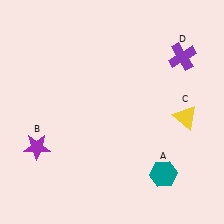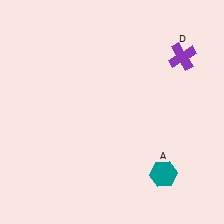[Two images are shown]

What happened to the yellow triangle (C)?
The yellow triangle (C) was removed in Image 2. It was in the bottom-right area of Image 1.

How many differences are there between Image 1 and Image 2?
There are 2 differences between the two images.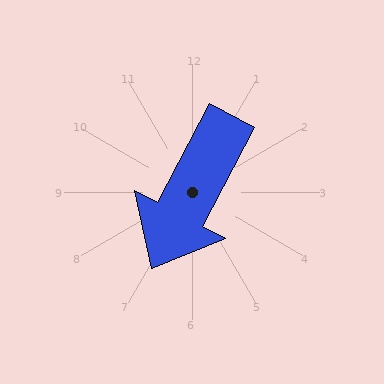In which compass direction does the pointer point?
Southwest.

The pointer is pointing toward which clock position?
Roughly 7 o'clock.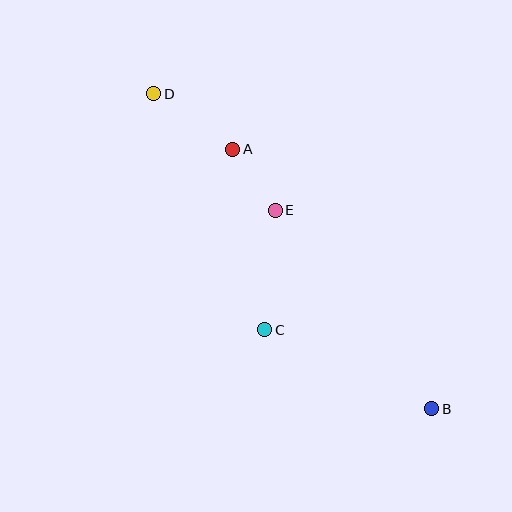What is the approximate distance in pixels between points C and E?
The distance between C and E is approximately 120 pixels.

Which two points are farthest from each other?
Points B and D are farthest from each other.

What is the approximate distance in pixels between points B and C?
The distance between B and C is approximately 185 pixels.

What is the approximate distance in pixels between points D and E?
The distance between D and E is approximately 168 pixels.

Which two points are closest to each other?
Points A and E are closest to each other.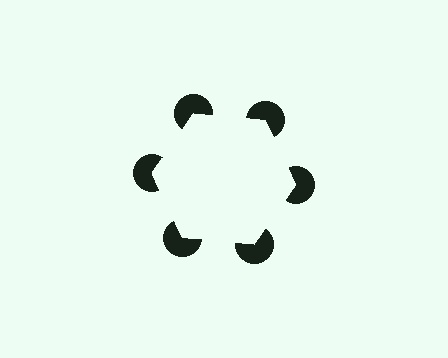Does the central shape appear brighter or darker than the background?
It typically appears slightly brighter than the background, even though no actual brightness change is drawn.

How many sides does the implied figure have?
6 sides.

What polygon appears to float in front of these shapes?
An illusory hexagon — its edges are inferred from the aligned wedge cuts in the pac-man discs, not physically drawn.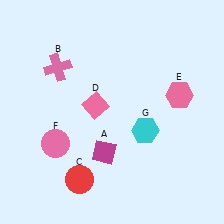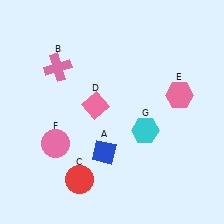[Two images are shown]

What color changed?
The diamond (A) changed from magenta in Image 1 to blue in Image 2.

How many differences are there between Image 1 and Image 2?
There is 1 difference between the two images.